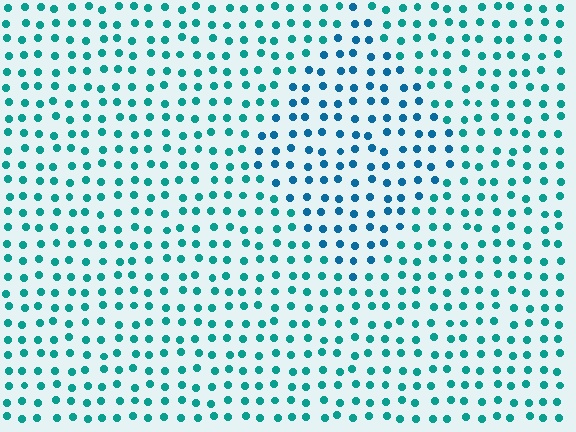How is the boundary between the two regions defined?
The boundary is defined purely by a slight shift in hue (about 27 degrees). Spacing, size, and orientation are identical on both sides.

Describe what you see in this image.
The image is filled with small teal elements in a uniform arrangement. A diamond-shaped region is visible where the elements are tinted to a slightly different hue, forming a subtle color boundary.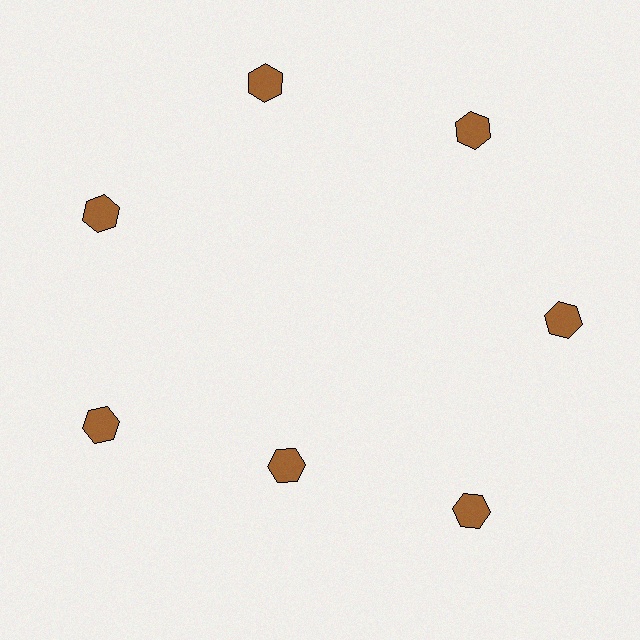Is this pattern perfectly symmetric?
No. The 7 brown hexagons are arranged in a ring, but one element near the 6 o'clock position is pulled inward toward the center, breaking the 7-fold rotational symmetry.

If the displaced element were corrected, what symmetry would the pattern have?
It would have 7-fold rotational symmetry — the pattern would map onto itself every 51 degrees.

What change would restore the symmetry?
The symmetry would be restored by moving it outward, back onto the ring so that all 7 hexagons sit at equal angles and equal distance from the center.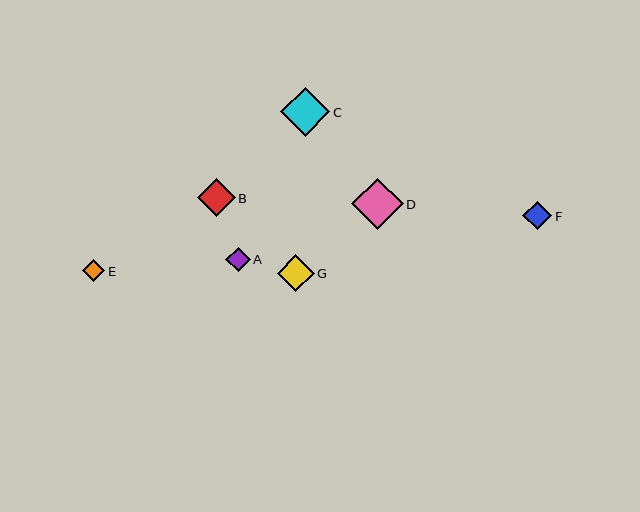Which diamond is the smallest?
Diamond E is the smallest with a size of approximately 22 pixels.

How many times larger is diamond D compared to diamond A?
Diamond D is approximately 2.1 times the size of diamond A.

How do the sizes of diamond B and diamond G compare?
Diamond B and diamond G are approximately the same size.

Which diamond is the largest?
Diamond D is the largest with a size of approximately 52 pixels.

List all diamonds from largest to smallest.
From largest to smallest: D, C, B, G, F, A, E.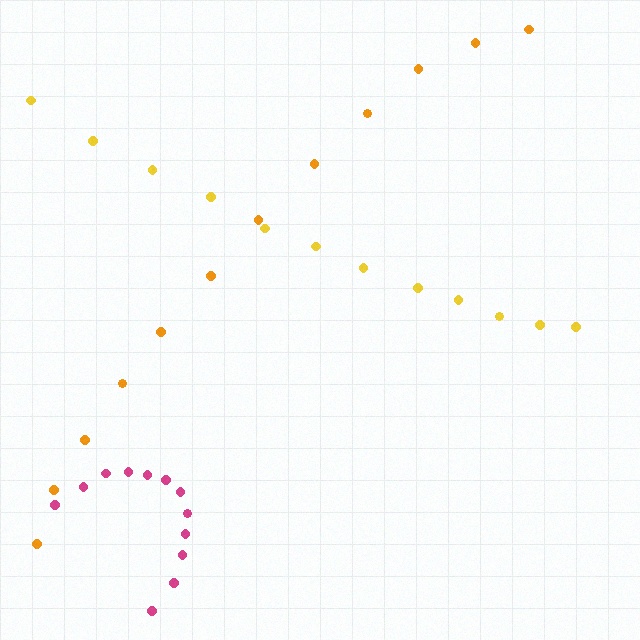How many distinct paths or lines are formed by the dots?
There are 3 distinct paths.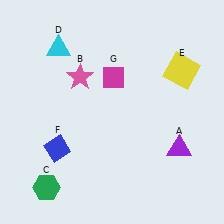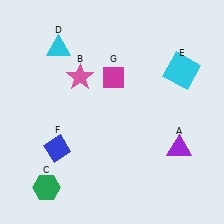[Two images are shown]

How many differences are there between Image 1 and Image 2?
There is 1 difference between the two images.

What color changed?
The square (E) changed from yellow in Image 1 to cyan in Image 2.